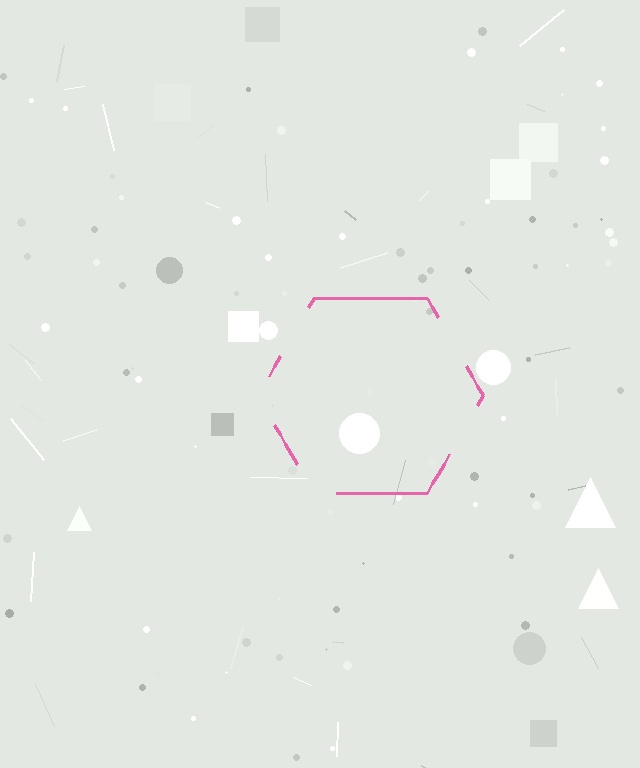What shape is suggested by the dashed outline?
The dashed outline suggests a hexagon.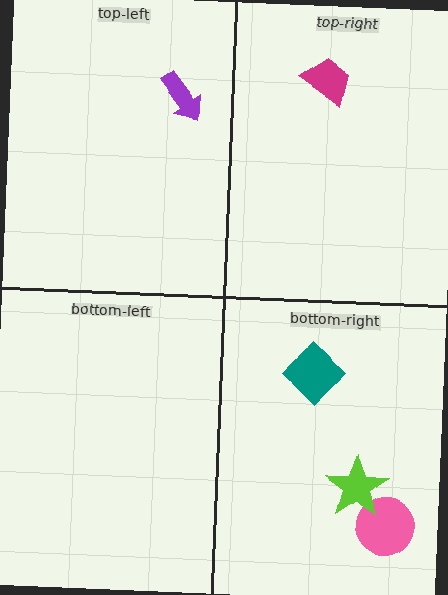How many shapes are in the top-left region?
1.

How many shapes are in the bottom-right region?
3.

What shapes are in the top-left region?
The purple arrow.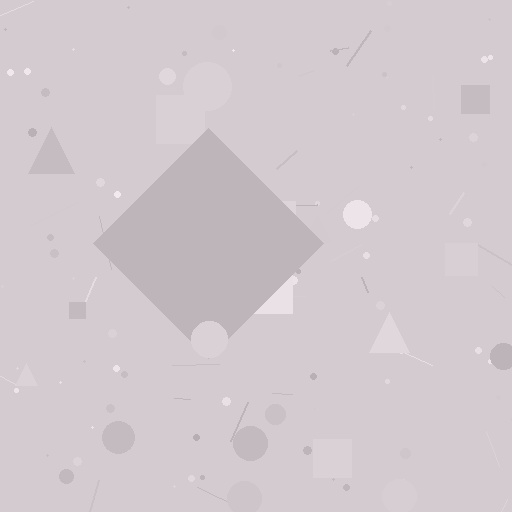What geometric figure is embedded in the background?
A diamond is embedded in the background.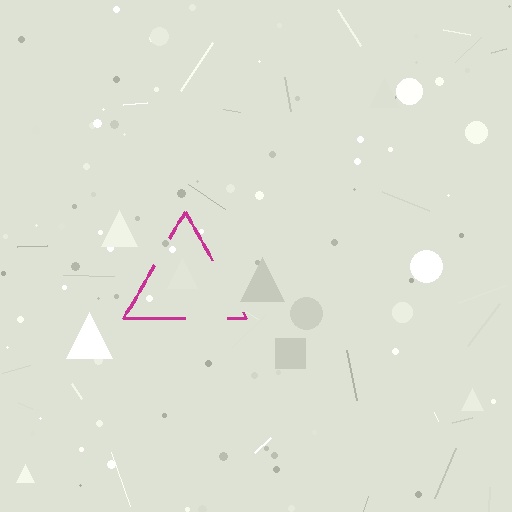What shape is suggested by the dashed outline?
The dashed outline suggests a triangle.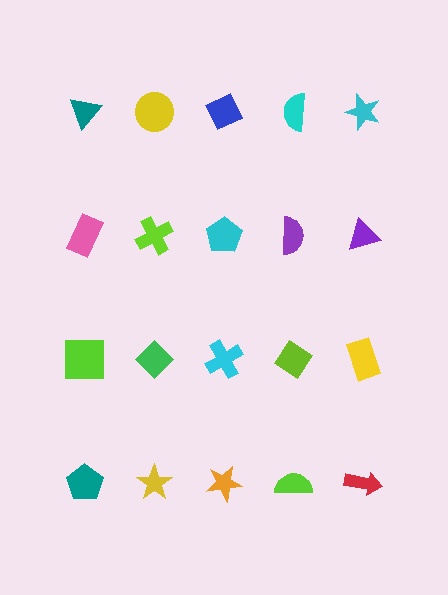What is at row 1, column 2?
A yellow circle.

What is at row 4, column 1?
A teal pentagon.